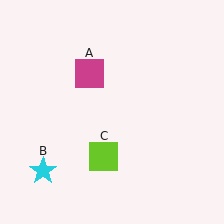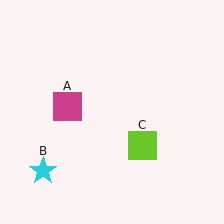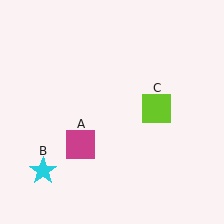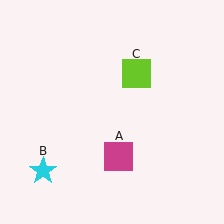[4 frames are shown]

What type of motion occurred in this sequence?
The magenta square (object A), lime square (object C) rotated counterclockwise around the center of the scene.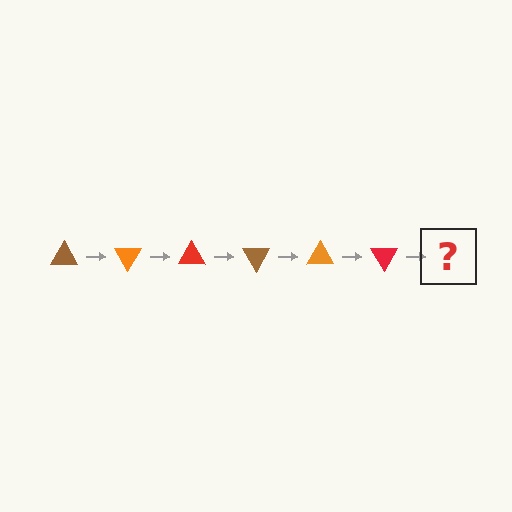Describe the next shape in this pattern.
It should be a brown triangle, rotated 360 degrees from the start.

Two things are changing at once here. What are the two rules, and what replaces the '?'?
The two rules are that it rotates 60 degrees each step and the color cycles through brown, orange, and red. The '?' should be a brown triangle, rotated 360 degrees from the start.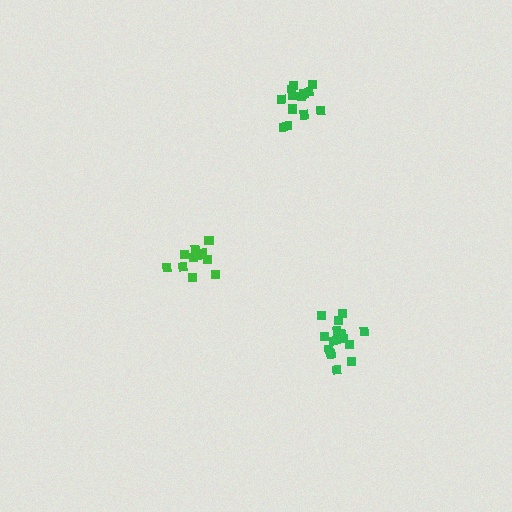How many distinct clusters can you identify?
There are 3 distinct clusters.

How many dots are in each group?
Group 1: 11 dots, Group 2: 13 dots, Group 3: 16 dots (40 total).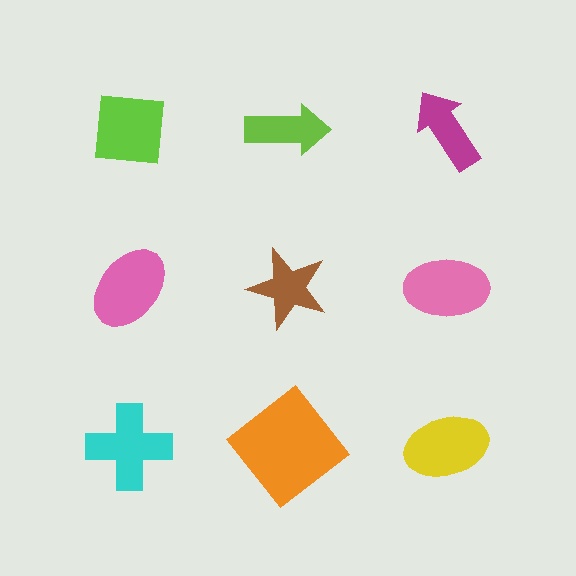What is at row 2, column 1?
A pink ellipse.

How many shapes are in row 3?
3 shapes.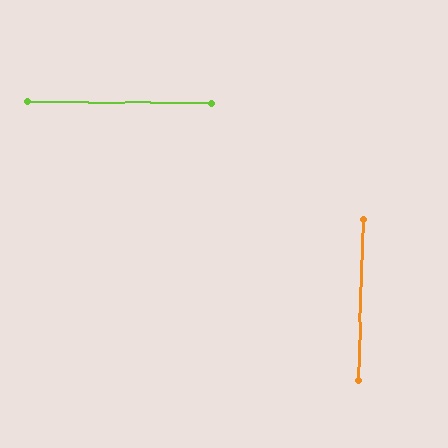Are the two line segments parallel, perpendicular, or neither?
Perpendicular — they meet at approximately 88°.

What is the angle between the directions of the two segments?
Approximately 88 degrees.